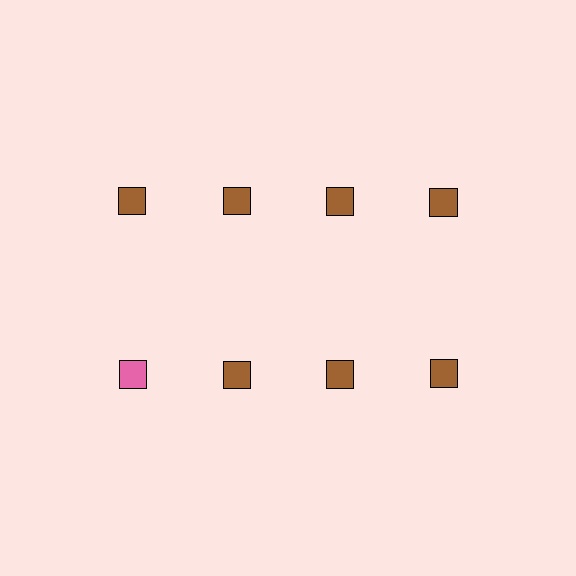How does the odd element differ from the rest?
It has a different color: pink instead of brown.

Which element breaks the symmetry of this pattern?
The pink square in the second row, leftmost column breaks the symmetry. All other shapes are brown squares.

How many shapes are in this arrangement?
There are 8 shapes arranged in a grid pattern.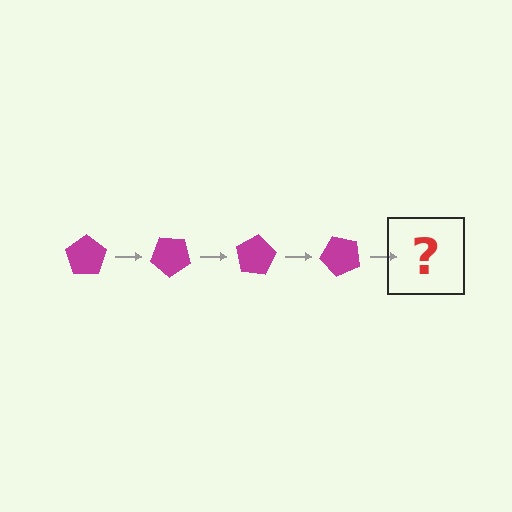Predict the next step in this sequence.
The next step is a magenta pentagon rotated 160 degrees.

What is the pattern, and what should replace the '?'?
The pattern is that the pentagon rotates 40 degrees each step. The '?' should be a magenta pentagon rotated 160 degrees.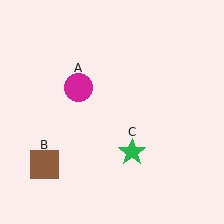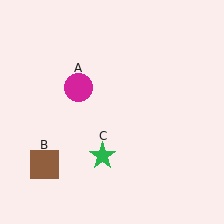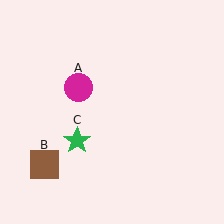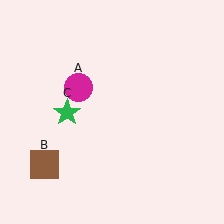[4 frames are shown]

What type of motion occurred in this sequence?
The green star (object C) rotated clockwise around the center of the scene.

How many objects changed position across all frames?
1 object changed position: green star (object C).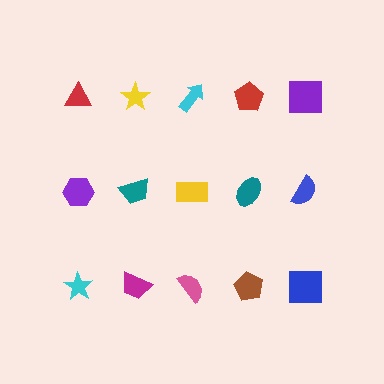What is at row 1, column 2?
A yellow star.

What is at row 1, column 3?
A cyan arrow.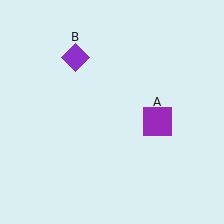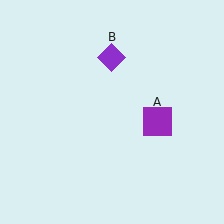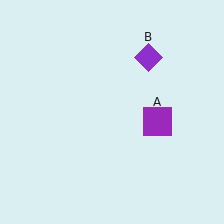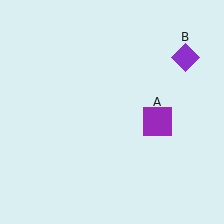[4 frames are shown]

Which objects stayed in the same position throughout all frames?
Purple square (object A) remained stationary.